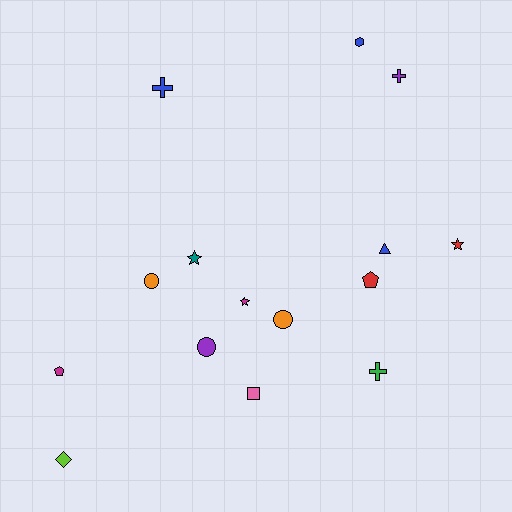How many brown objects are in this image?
There are no brown objects.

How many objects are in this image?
There are 15 objects.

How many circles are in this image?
There are 3 circles.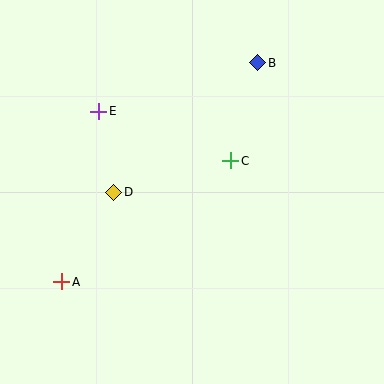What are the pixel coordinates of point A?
Point A is at (62, 282).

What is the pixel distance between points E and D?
The distance between E and D is 83 pixels.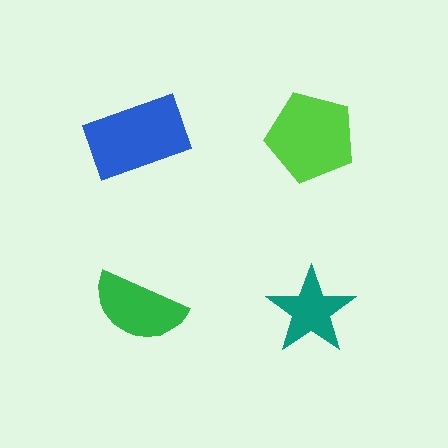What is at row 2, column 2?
A teal star.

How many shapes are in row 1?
2 shapes.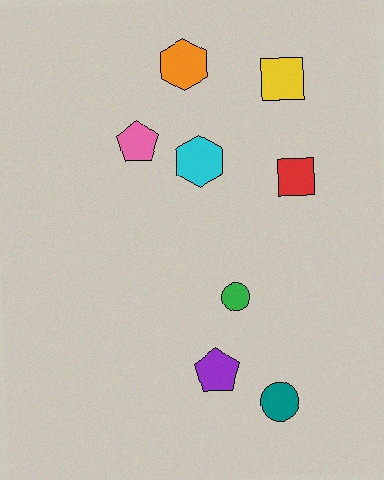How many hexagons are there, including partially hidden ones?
There are 2 hexagons.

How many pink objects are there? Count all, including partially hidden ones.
There is 1 pink object.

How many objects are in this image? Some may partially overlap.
There are 8 objects.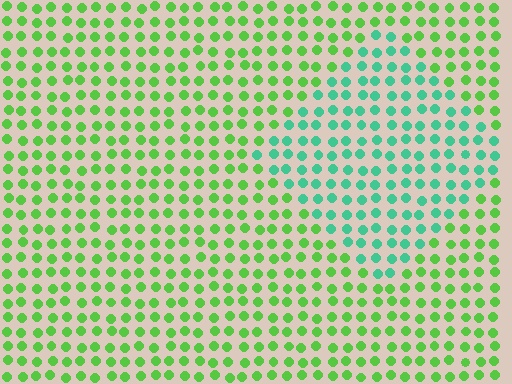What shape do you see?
I see a diamond.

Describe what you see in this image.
The image is filled with small lime elements in a uniform arrangement. A diamond-shaped region is visible where the elements are tinted to a slightly different hue, forming a subtle color boundary.